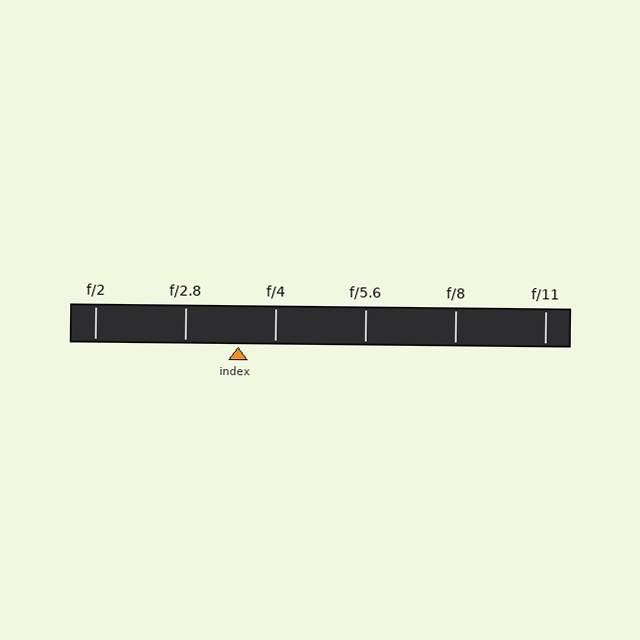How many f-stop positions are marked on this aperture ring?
There are 6 f-stop positions marked.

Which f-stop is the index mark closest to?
The index mark is closest to f/4.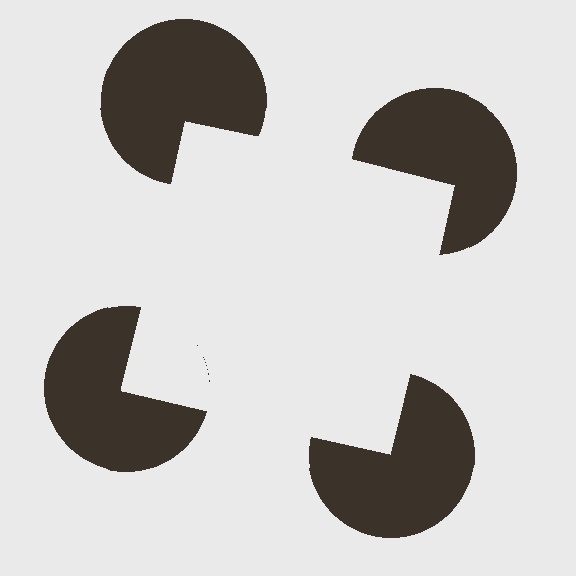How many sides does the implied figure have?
4 sides.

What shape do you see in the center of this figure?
An illusory square — its edges are inferred from the aligned wedge cuts in the pac-man discs, not physically drawn.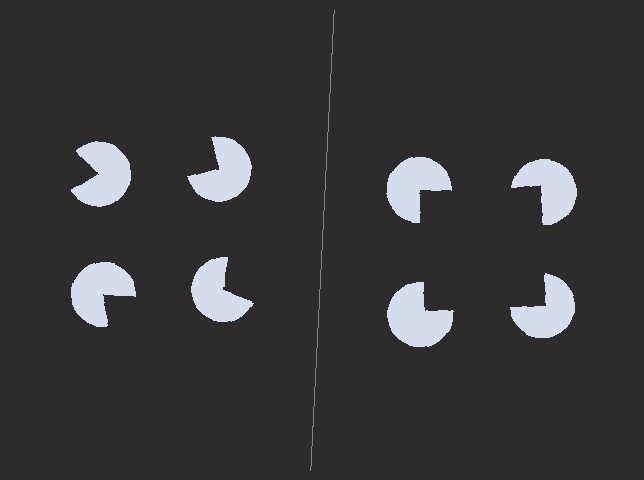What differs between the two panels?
The pac-man discs are positioned identically on both sides; only the wedge orientations differ. On the right they align to a square; on the left they are misaligned.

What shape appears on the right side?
An illusory square.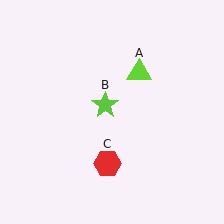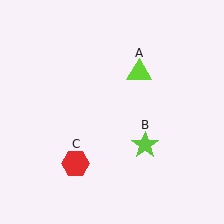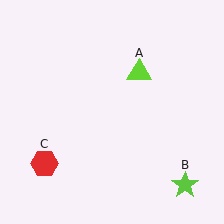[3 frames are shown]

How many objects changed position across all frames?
2 objects changed position: lime star (object B), red hexagon (object C).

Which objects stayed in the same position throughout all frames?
Lime triangle (object A) remained stationary.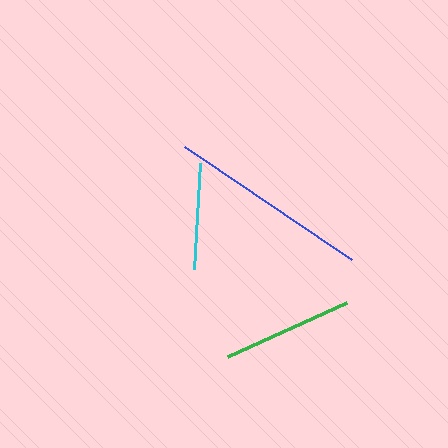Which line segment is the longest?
The blue line is the longest at approximately 202 pixels.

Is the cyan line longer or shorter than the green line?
The green line is longer than the cyan line.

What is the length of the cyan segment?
The cyan segment is approximately 106 pixels long.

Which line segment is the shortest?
The cyan line is the shortest at approximately 106 pixels.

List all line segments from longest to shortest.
From longest to shortest: blue, green, cyan.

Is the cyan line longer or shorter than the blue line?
The blue line is longer than the cyan line.